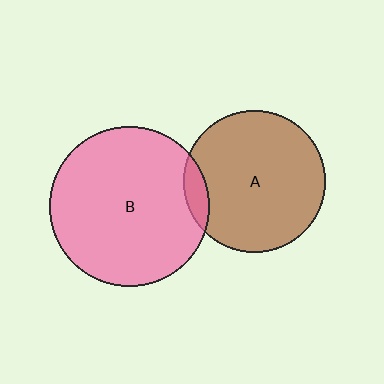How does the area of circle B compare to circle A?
Approximately 1.3 times.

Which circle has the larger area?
Circle B (pink).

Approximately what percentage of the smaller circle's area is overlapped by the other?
Approximately 10%.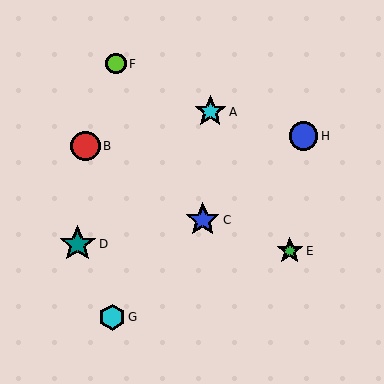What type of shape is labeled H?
Shape H is a blue circle.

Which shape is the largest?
The teal star (labeled D) is the largest.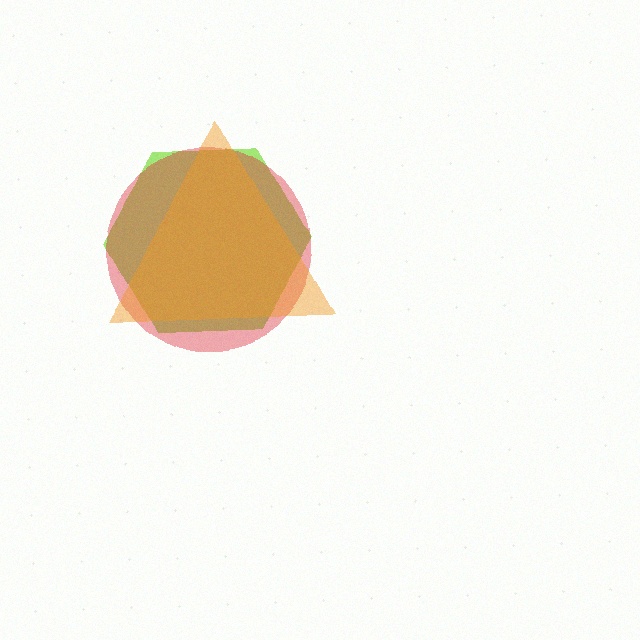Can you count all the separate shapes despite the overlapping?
Yes, there are 3 separate shapes.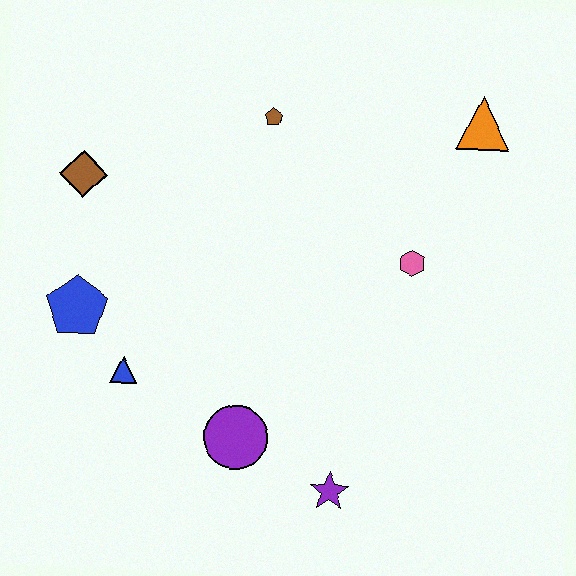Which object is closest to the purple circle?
The purple star is closest to the purple circle.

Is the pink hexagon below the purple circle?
No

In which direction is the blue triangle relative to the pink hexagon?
The blue triangle is to the left of the pink hexagon.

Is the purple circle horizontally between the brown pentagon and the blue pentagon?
Yes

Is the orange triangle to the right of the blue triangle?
Yes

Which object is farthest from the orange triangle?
The blue pentagon is farthest from the orange triangle.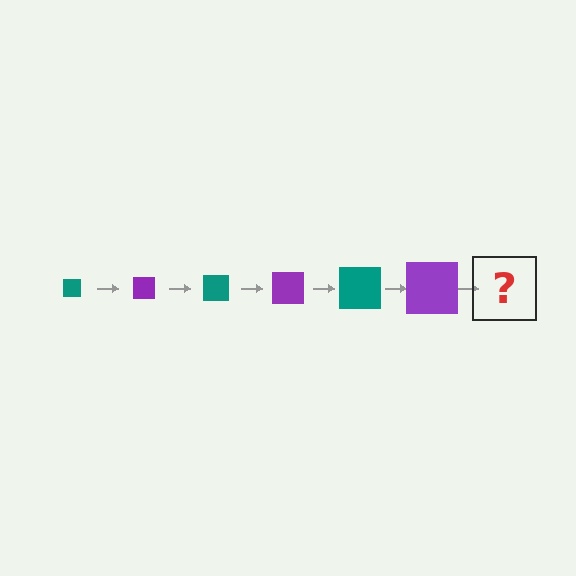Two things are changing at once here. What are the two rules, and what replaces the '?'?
The two rules are that the square grows larger each step and the color cycles through teal and purple. The '?' should be a teal square, larger than the previous one.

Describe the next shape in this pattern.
It should be a teal square, larger than the previous one.